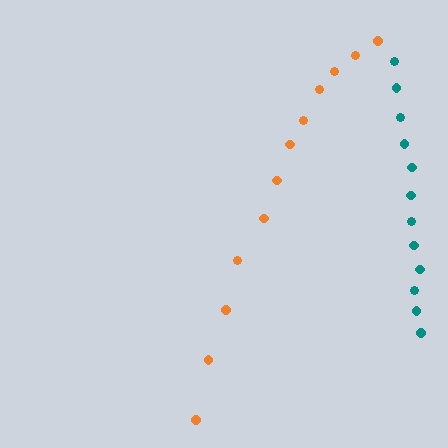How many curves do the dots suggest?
There are 2 distinct paths.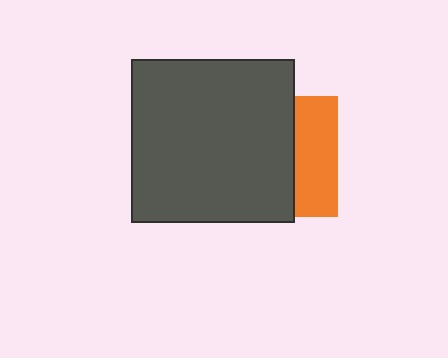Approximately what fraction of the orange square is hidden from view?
Roughly 65% of the orange square is hidden behind the dark gray square.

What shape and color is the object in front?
The object in front is a dark gray square.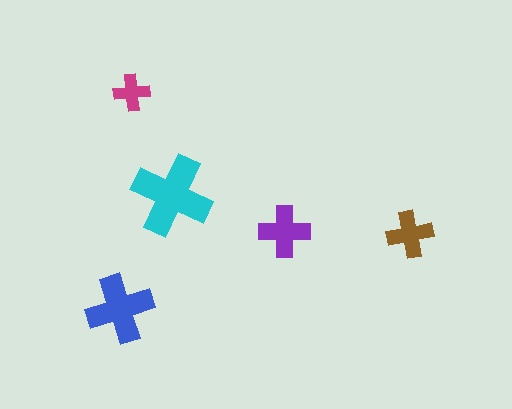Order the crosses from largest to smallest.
the cyan one, the blue one, the purple one, the brown one, the magenta one.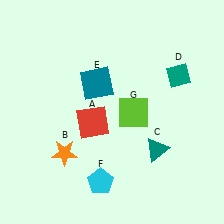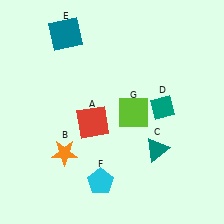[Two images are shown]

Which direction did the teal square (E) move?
The teal square (E) moved up.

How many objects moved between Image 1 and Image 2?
2 objects moved between the two images.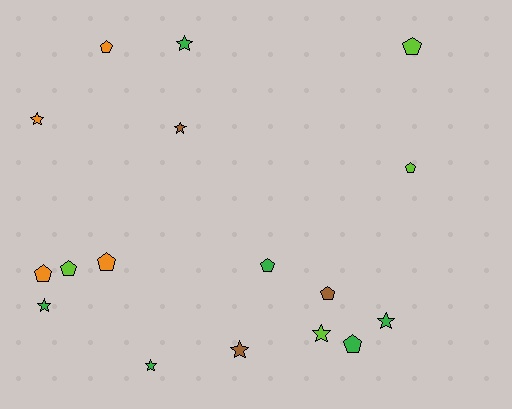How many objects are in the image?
There are 17 objects.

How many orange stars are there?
There is 1 orange star.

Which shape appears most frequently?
Pentagon, with 9 objects.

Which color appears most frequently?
Green, with 6 objects.